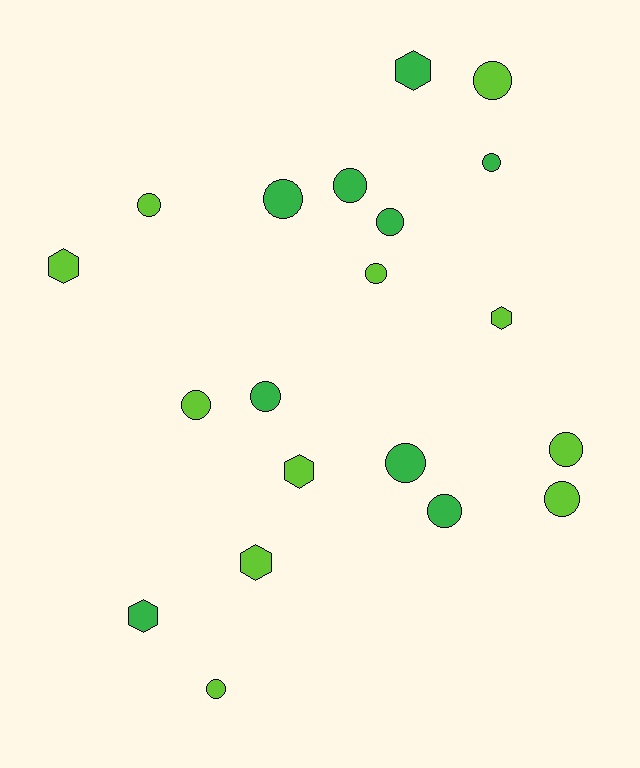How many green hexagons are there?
There are 2 green hexagons.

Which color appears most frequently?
Lime, with 11 objects.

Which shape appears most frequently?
Circle, with 14 objects.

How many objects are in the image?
There are 20 objects.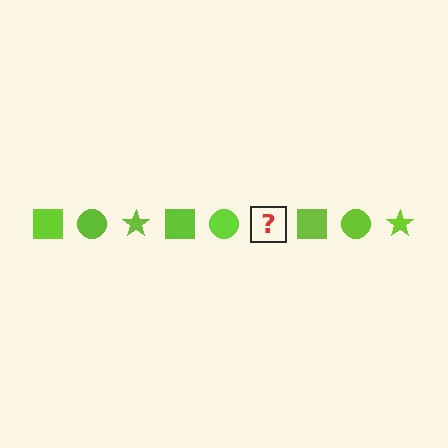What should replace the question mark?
The question mark should be replaced with a lime star.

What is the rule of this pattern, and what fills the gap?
The rule is that the pattern cycles through square, circle, star shapes in lime. The gap should be filled with a lime star.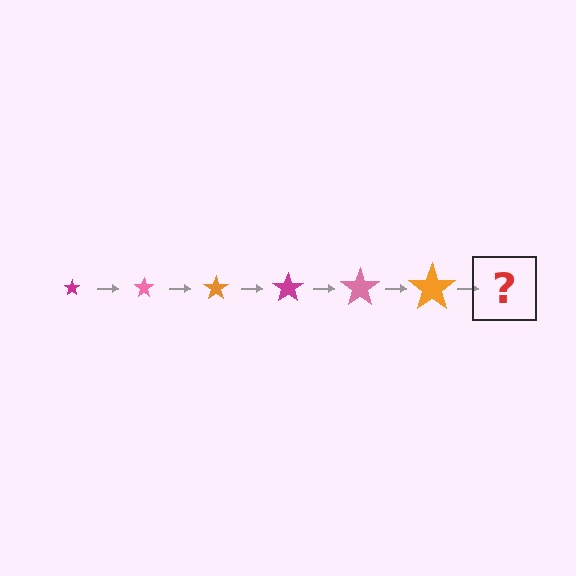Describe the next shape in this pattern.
It should be a magenta star, larger than the previous one.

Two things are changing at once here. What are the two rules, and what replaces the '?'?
The two rules are that the star grows larger each step and the color cycles through magenta, pink, and orange. The '?' should be a magenta star, larger than the previous one.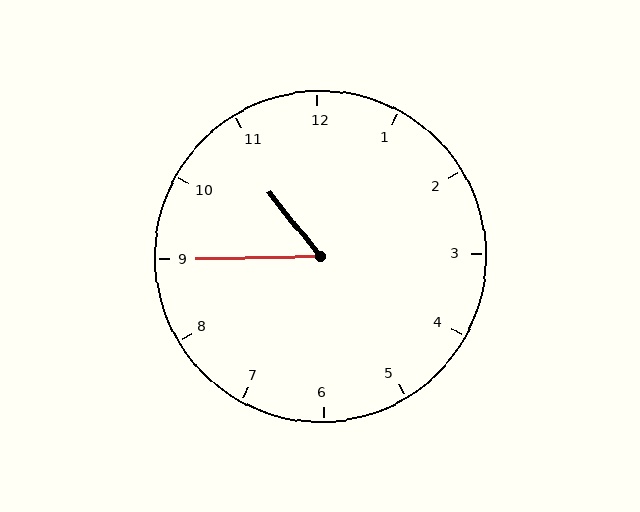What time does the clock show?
10:45.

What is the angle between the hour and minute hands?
Approximately 52 degrees.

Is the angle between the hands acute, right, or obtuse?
It is acute.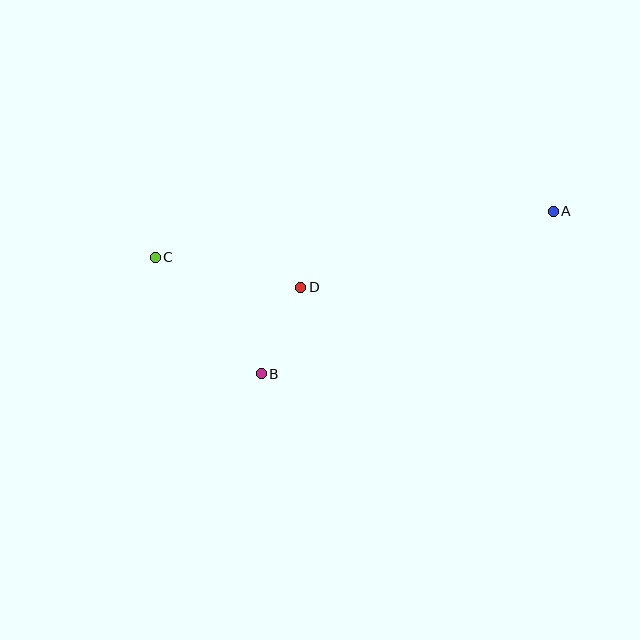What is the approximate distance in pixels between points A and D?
The distance between A and D is approximately 264 pixels.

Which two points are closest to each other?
Points B and D are closest to each other.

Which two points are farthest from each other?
Points A and C are farthest from each other.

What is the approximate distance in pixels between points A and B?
The distance between A and B is approximately 334 pixels.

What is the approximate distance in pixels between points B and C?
The distance between B and C is approximately 157 pixels.